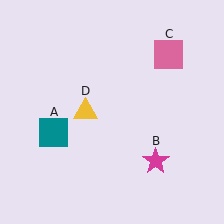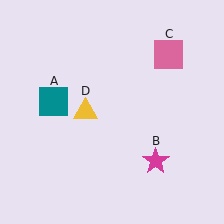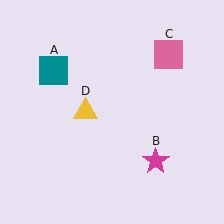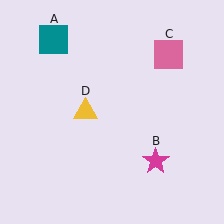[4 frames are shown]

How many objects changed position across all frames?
1 object changed position: teal square (object A).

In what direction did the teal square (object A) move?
The teal square (object A) moved up.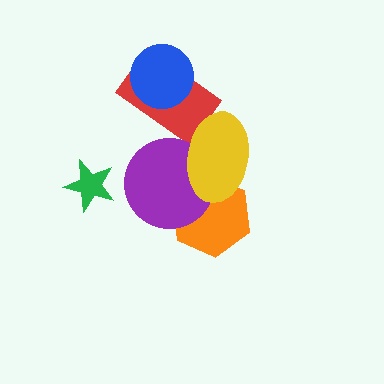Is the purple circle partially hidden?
Yes, it is partially covered by another shape.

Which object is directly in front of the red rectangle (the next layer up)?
The blue circle is directly in front of the red rectangle.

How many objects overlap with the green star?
0 objects overlap with the green star.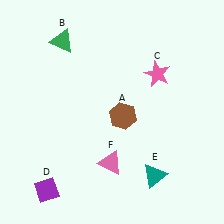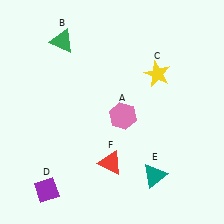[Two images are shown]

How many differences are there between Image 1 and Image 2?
There are 3 differences between the two images.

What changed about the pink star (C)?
In Image 1, C is pink. In Image 2, it changed to yellow.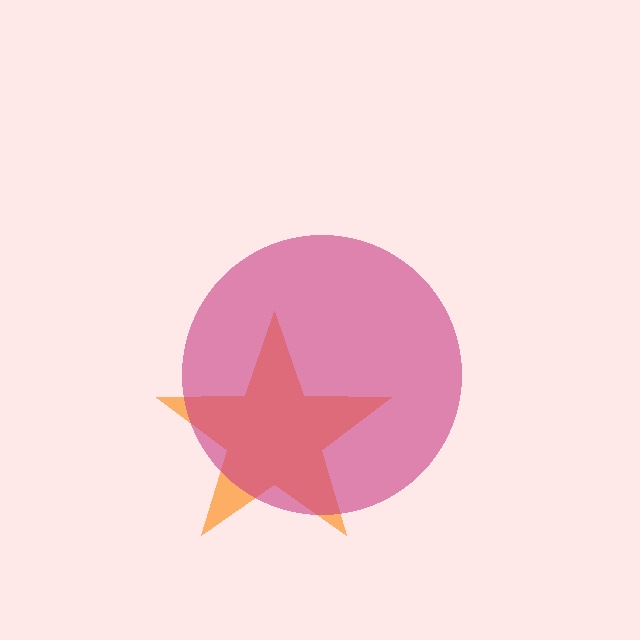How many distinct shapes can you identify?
There are 2 distinct shapes: an orange star, a magenta circle.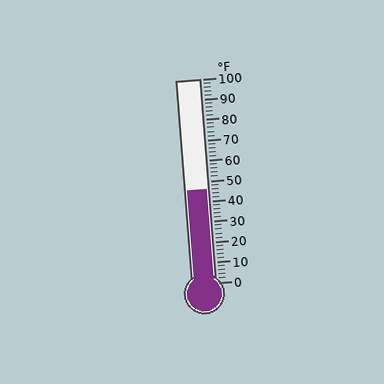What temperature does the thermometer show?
The thermometer shows approximately 46°F.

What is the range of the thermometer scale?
The thermometer scale ranges from 0°F to 100°F.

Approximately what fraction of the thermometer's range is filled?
The thermometer is filled to approximately 45% of its range.